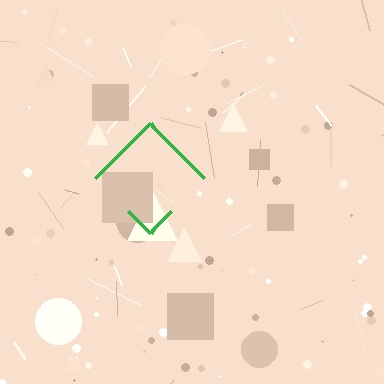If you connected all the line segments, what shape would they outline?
They would outline a diamond.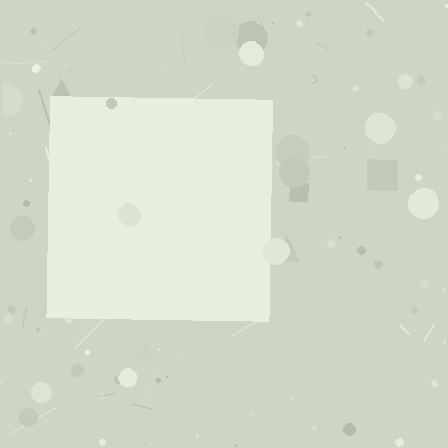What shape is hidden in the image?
A square is hidden in the image.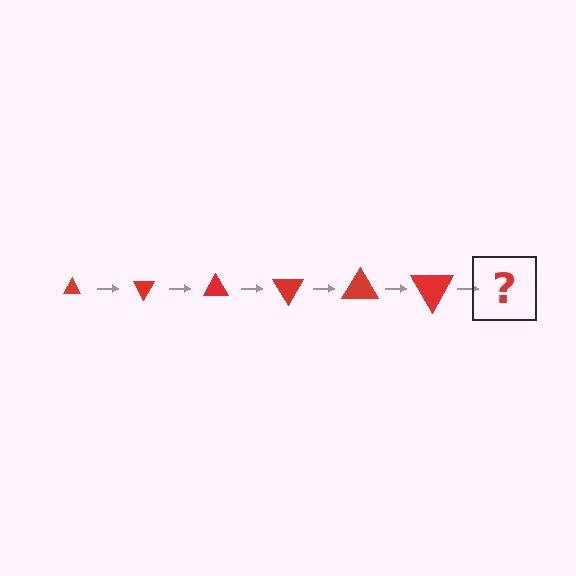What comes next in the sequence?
The next element should be a triangle, larger than the previous one and rotated 360 degrees from the start.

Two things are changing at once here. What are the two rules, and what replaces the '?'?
The two rules are that the triangle grows larger each step and it rotates 60 degrees each step. The '?' should be a triangle, larger than the previous one and rotated 360 degrees from the start.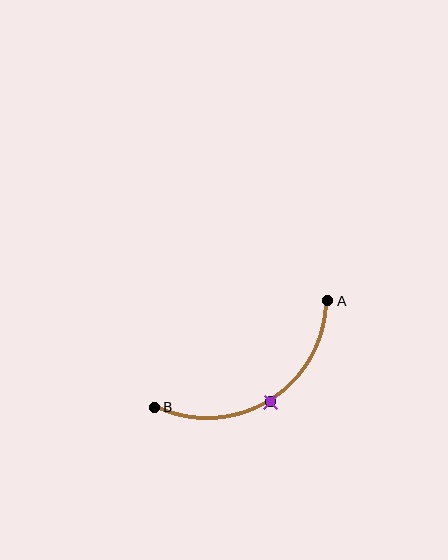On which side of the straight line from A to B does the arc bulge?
The arc bulges below the straight line connecting A and B.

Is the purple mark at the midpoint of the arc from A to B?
Yes. The purple mark lies on the arc at equal arc-length from both A and B — it is the arc midpoint.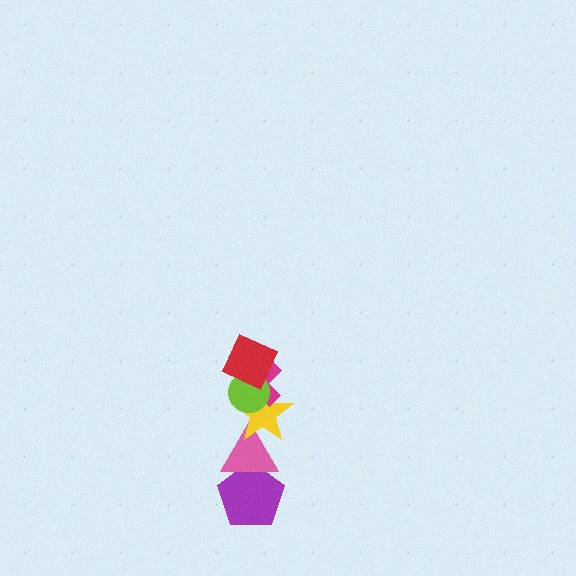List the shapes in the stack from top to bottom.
From top to bottom: the red square, the lime circle, the magenta cross, the yellow star, the pink triangle, the purple pentagon.